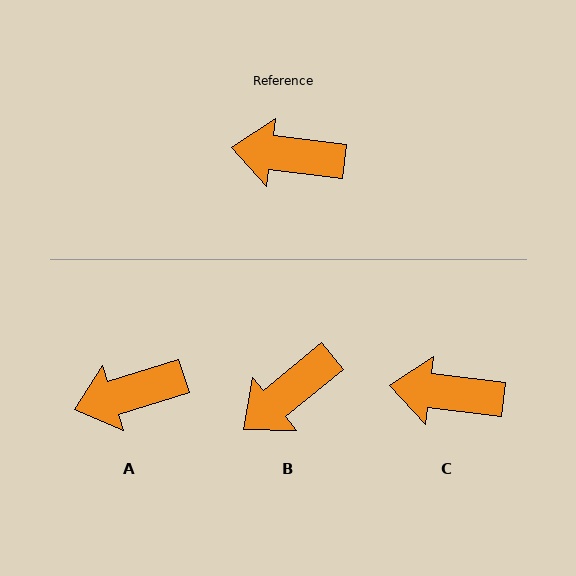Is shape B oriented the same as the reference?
No, it is off by about 47 degrees.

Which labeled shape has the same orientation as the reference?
C.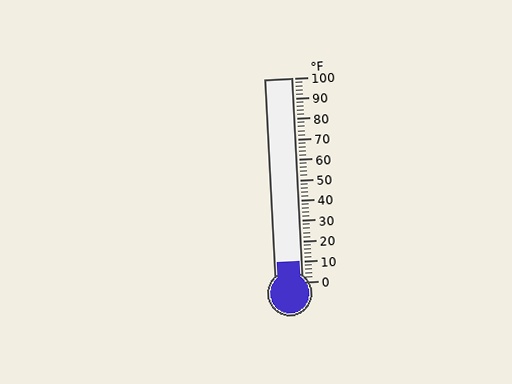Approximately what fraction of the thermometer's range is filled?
The thermometer is filled to approximately 10% of its range.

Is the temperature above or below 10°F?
The temperature is at 10°F.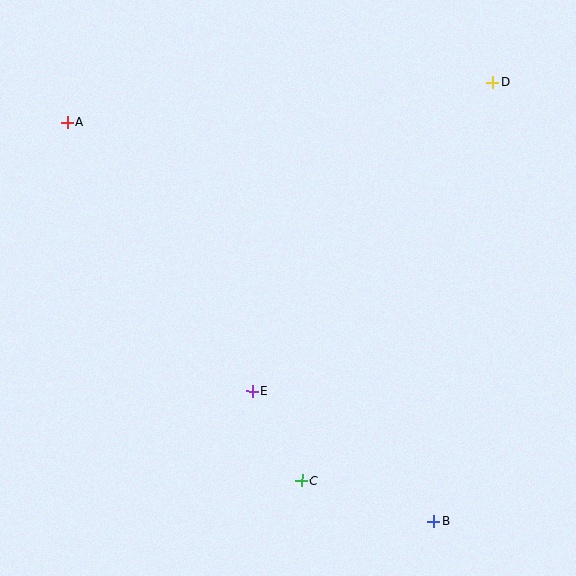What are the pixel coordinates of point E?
Point E is at (252, 391).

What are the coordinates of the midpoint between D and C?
The midpoint between D and C is at (397, 281).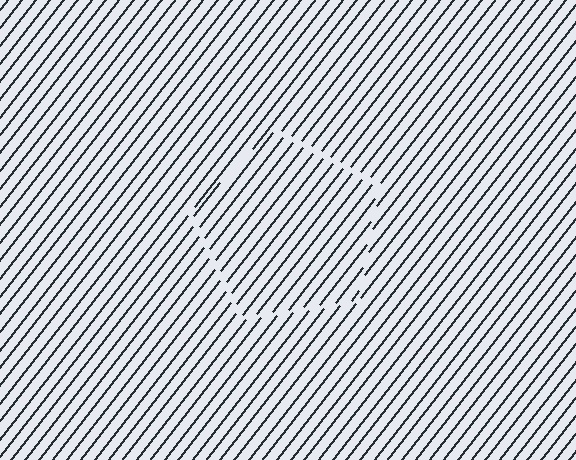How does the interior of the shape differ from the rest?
The interior of the shape contains the same grating, shifted by half a period — the contour is defined by the phase discontinuity where line-ends from the inner and outer gratings abut.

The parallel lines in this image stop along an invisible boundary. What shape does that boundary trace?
An illusory pentagon. The interior of the shape contains the same grating, shifted by half a period — the contour is defined by the phase discontinuity where line-ends from the inner and outer gratings abut.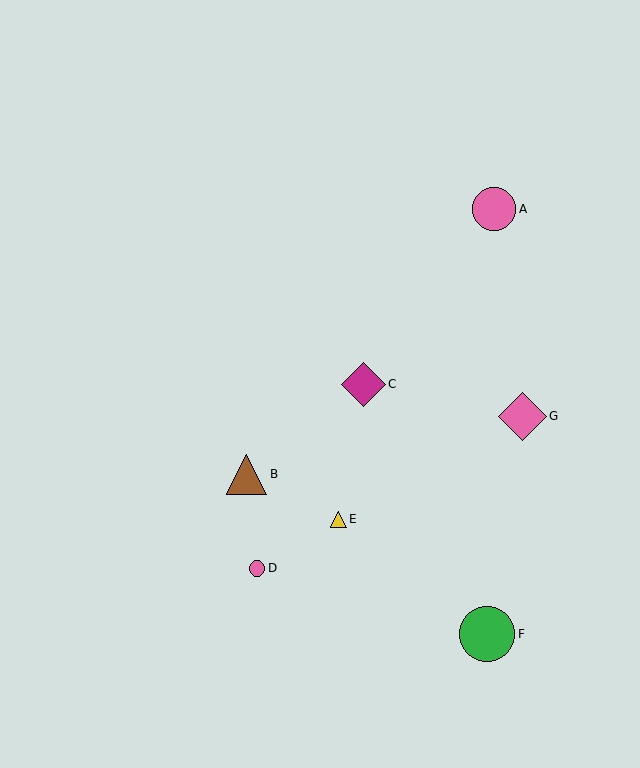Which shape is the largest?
The green circle (labeled F) is the largest.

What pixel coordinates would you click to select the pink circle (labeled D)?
Click at (257, 568) to select the pink circle D.